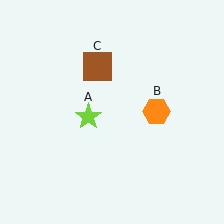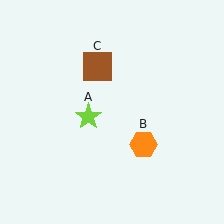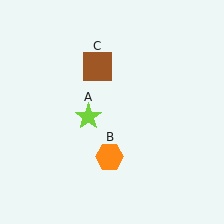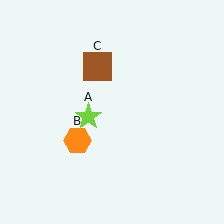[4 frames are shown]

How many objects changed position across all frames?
1 object changed position: orange hexagon (object B).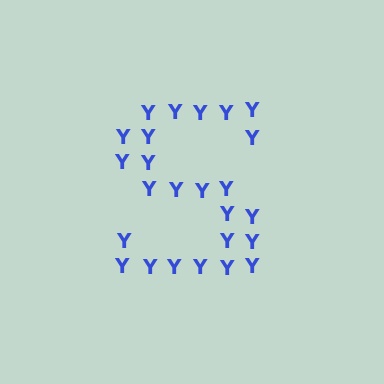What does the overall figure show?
The overall figure shows the letter S.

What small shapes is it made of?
It is made of small letter Y's.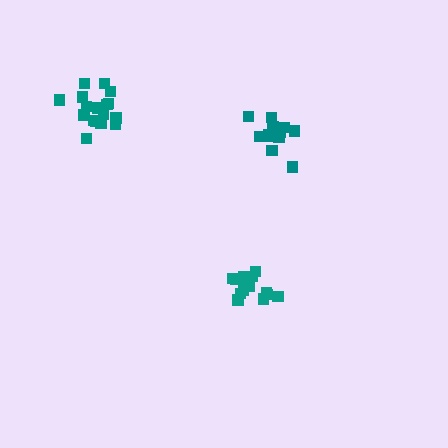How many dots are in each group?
Group 1: 15 dots, Group 2: 15 dots, Group 3: 17 dots (47 total).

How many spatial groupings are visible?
There are 3 spatial groupings.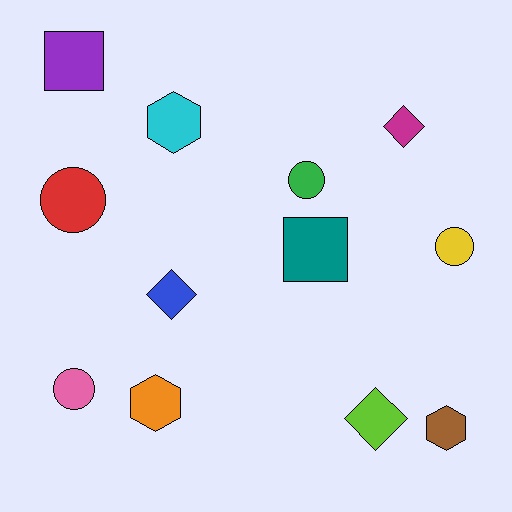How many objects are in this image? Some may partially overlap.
There are 12 objects.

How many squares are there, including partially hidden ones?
There are 2 squares.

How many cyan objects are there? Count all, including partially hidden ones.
There is 1 cyan object.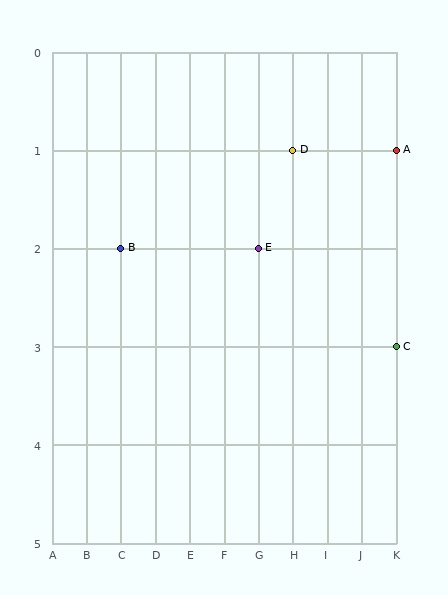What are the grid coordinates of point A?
Point A is at grid coordinates (K, 1).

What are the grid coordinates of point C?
Point C is at grid coordinates (K, 3).